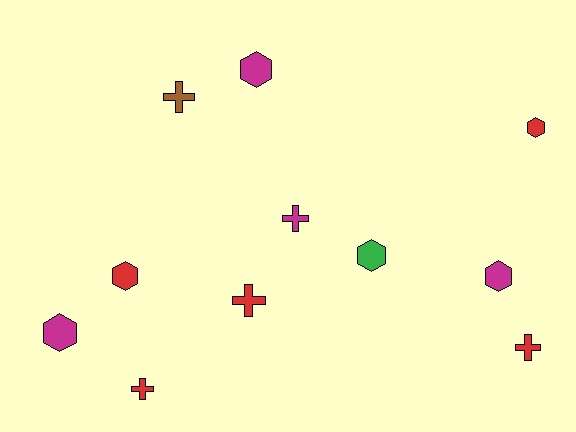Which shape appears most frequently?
Hexagon, with 6 objects.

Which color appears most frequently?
Red, with 5 objects.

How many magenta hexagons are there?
There are 3 magenta hexagons.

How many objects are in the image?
There are 11 objects.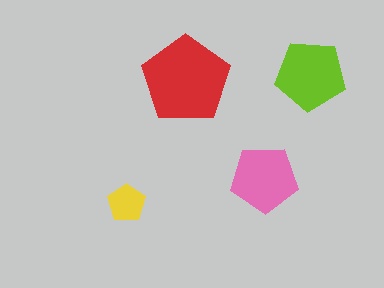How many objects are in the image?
There are 4 objects in the image.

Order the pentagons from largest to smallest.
the red one, the lime one, the pink one, the yellow one.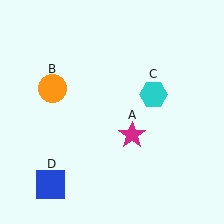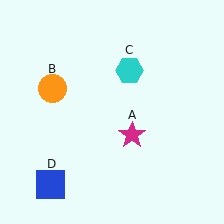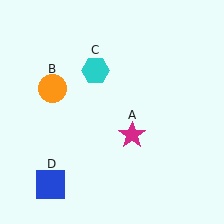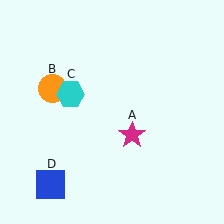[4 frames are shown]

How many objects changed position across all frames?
1 object changed position: cyan hexagon (object C).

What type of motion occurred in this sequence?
The cyan hexagon (object C) rotated counterclockwise around the center of the scene.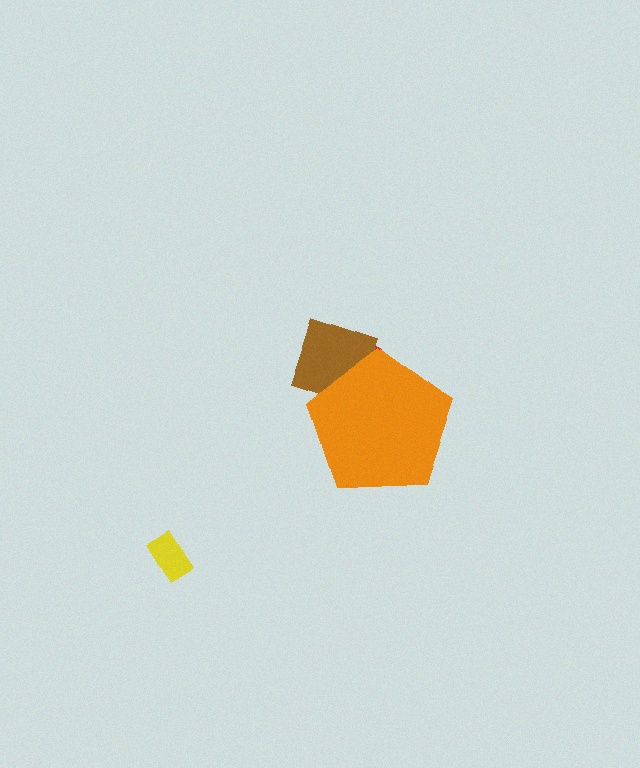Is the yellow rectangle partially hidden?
No, the yellow rectangle is fully visible.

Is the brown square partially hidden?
Yes, the brown square is partially hidden behind the orange pentagon.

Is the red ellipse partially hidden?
Yes, the red ellipse is partially hidden behind the orange pentagon.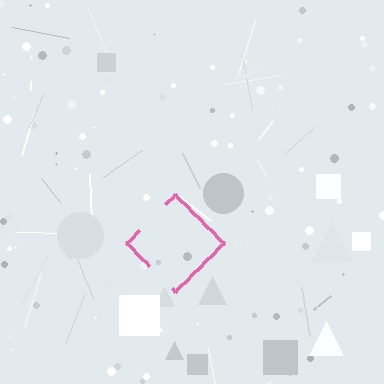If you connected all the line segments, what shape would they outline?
They would outline a diamond.